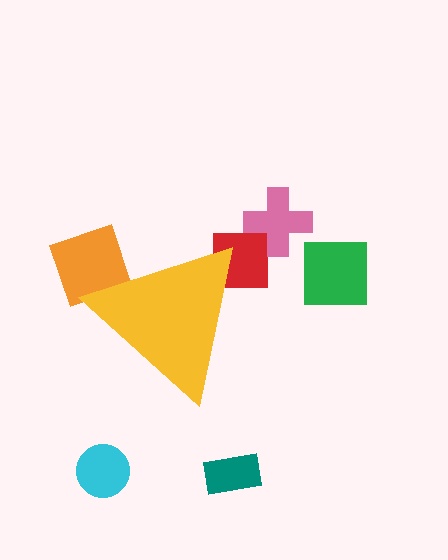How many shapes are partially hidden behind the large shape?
2 shapes are partially hidden.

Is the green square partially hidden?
No, the green square is fully visible.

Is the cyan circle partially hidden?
No, the cyan circle is fully visible.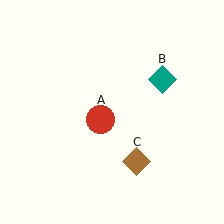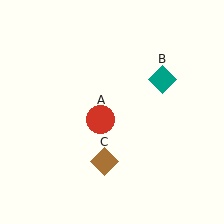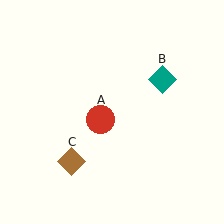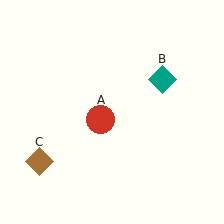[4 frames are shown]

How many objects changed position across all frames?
1 object changed position: brown diamond (object C).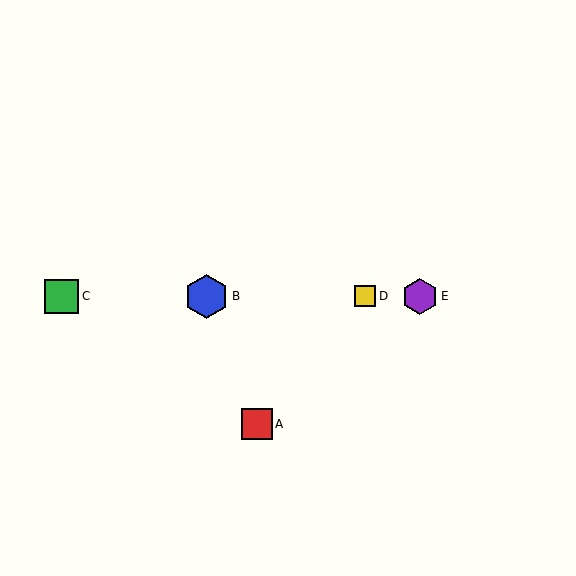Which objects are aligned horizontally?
Objects B, C, D, E are aligned horizontally.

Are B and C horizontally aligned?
Yes, both are at y≈296.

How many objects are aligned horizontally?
4 objects (B, C, D, E) are aligned horizontally.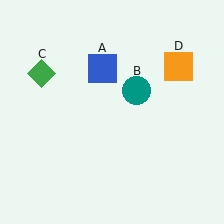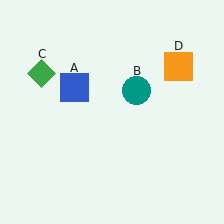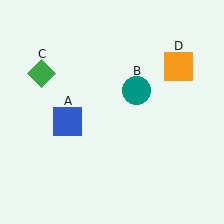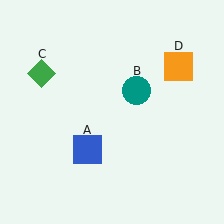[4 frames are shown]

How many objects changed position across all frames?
1 object changed position: blue square (object A).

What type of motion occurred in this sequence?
The blue square (object A) rotated counterclockwise around the center of the scene.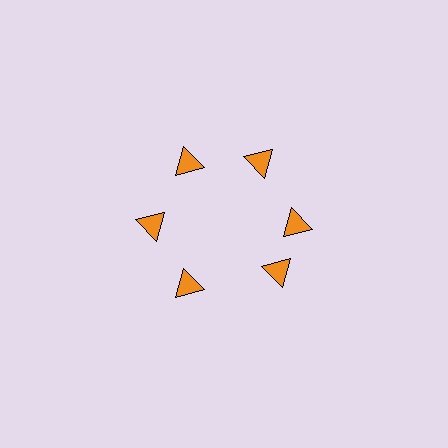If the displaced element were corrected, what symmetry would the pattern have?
It would have 6-fold rotational symmetry — the pattern would map onto itself every 60 degrees.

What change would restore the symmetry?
The symmetry would be restored by rotating it back into even spacing with its neighbors so that all 6 triangles sit at equal angles and equal distance from the center.